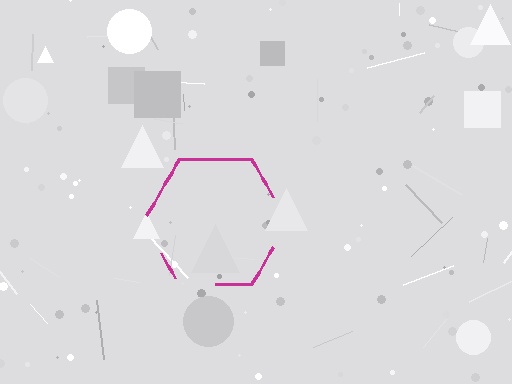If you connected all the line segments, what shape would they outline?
They would outline a hexagon.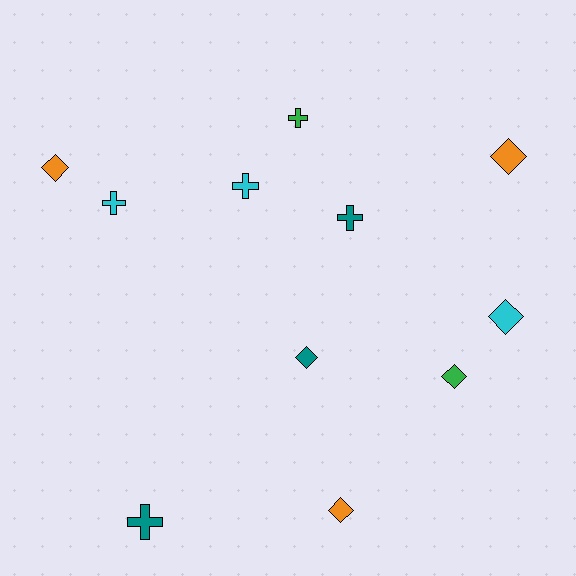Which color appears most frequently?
Cyan, with 3 objects.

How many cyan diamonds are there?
There is 1 cyan diamond.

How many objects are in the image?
There are 11 objects.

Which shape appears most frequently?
Diamond, with 6 objects.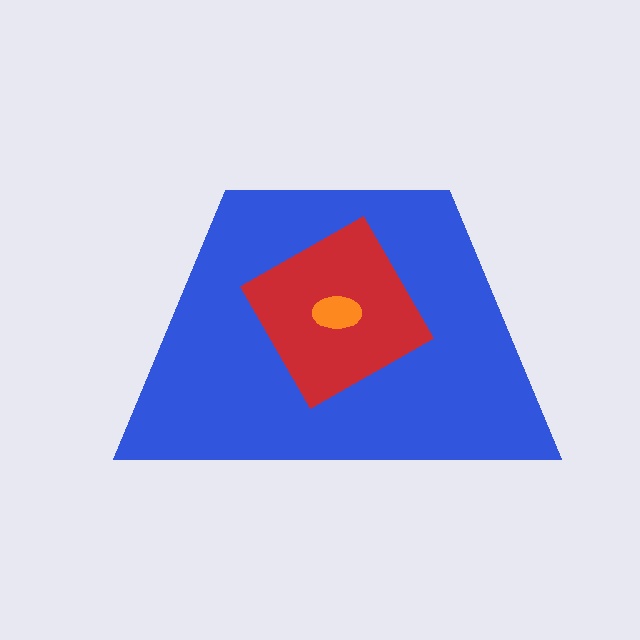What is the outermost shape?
The blue trapezoid.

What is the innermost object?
The orange ellipse.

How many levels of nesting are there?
3.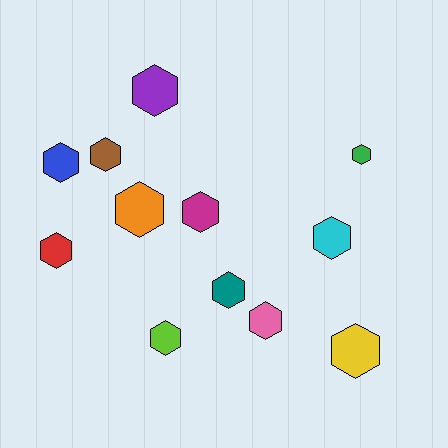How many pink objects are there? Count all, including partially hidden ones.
There is 1 pink object.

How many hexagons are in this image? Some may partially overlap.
There are 12 hexagons.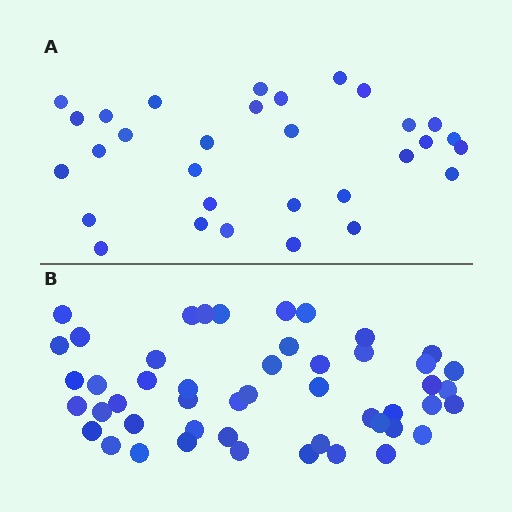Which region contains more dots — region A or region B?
Region B (the bottom region) has more dots.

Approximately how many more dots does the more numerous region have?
Region B has approximately 20 more dots than region A.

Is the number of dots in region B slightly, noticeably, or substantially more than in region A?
Region B has substantially more. The ratio is roughly 1.6 to 1.